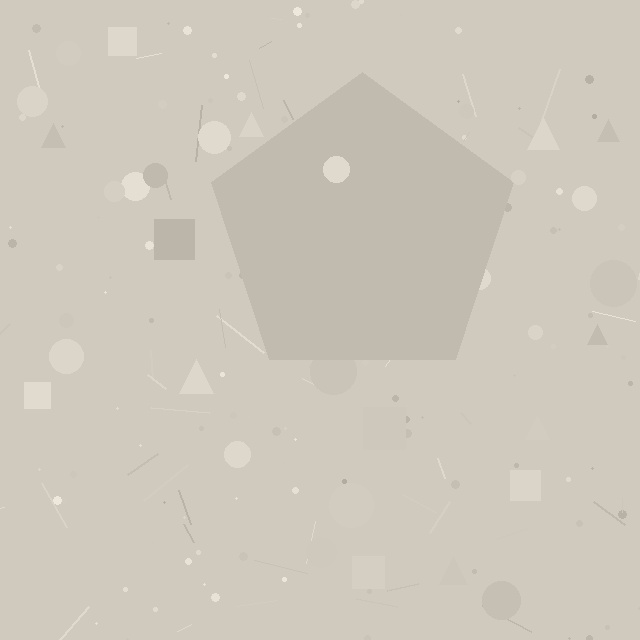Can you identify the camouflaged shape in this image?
The camouflaged shape is a pentagon.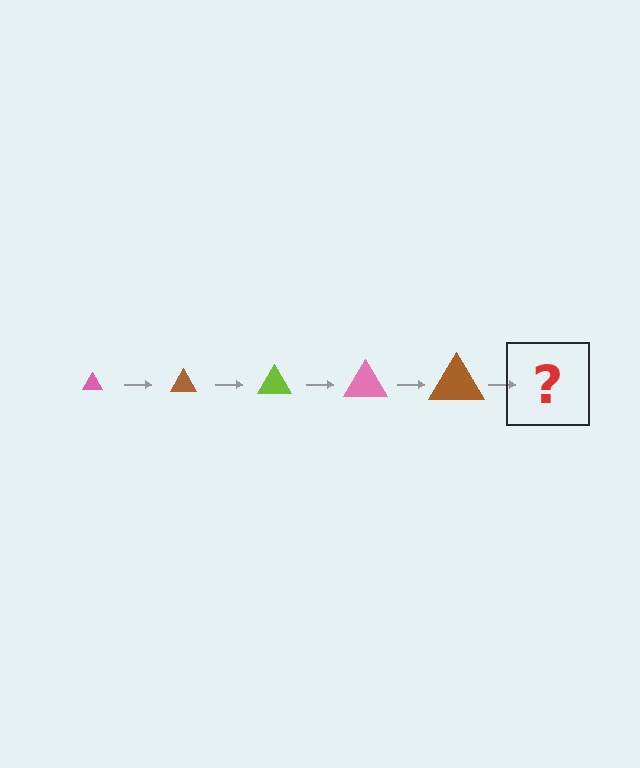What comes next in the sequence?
The next element should be a lime triangle, larger than the previous one.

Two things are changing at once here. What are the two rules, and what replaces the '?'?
The two rules are that the triangle grows larger each step and the color cycles through pink, brown, and lime. The '?' should be a lime triangle, larger than the previous one.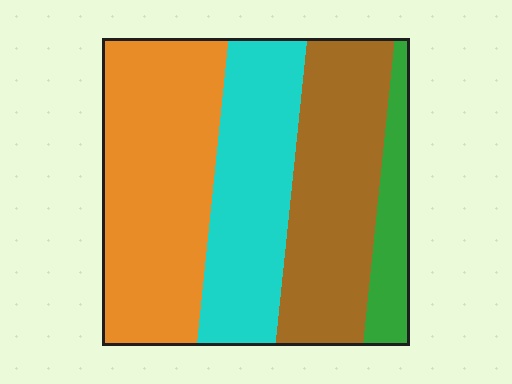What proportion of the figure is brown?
Brown covers 28% of the figure.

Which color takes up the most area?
Orange, at roughly 35%.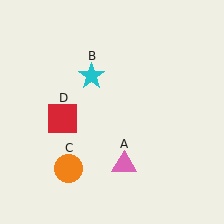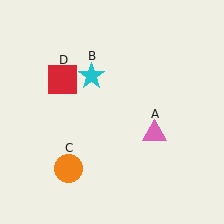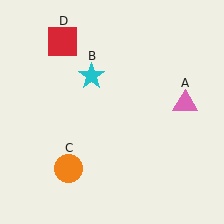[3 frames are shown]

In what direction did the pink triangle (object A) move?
The pink triangle (object A) moved up and to the right.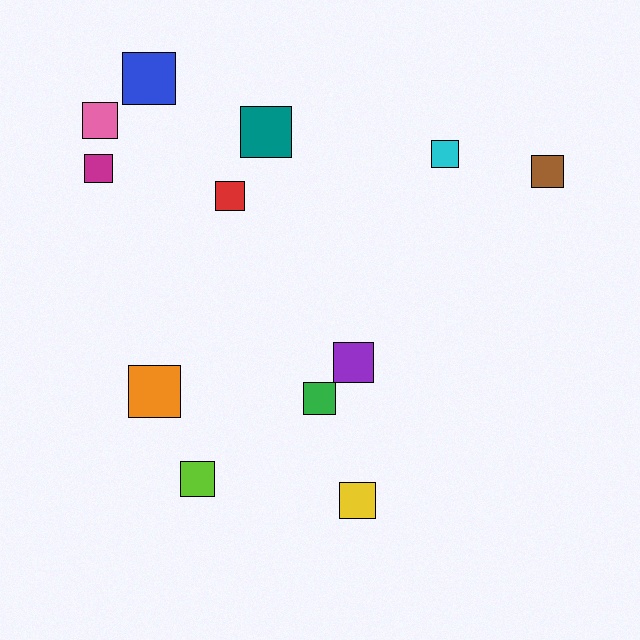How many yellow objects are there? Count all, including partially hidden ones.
There is 1 yellow object.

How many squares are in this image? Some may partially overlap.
There are 12 squares.